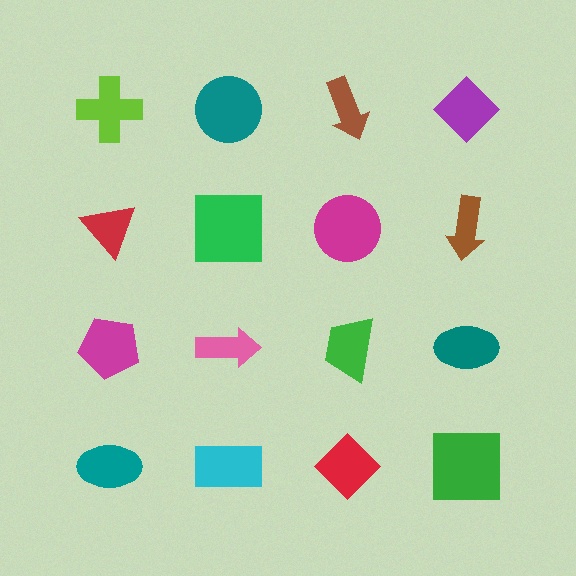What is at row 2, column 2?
A green square.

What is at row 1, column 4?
A purple diamond.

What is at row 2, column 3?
A magenta circle.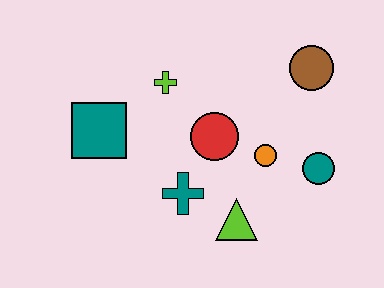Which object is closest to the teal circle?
The orange circle is closest to the teal circle.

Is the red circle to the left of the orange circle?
Yes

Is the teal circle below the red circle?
Yes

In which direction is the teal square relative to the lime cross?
The teal square is to the left of the lime cross.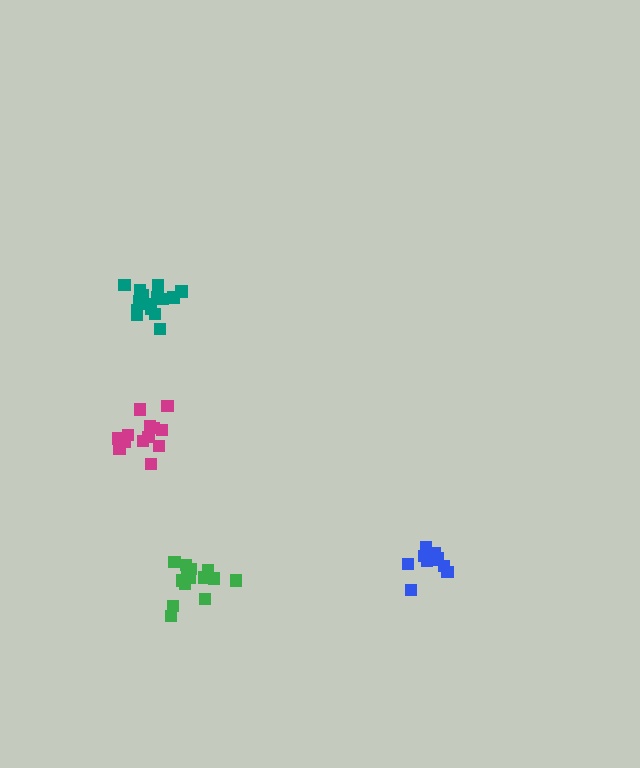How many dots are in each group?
Group 1: 10 dots, Group 2: 15 dots, Group 3: 14 dots, Group 4: 14 dots (53 total).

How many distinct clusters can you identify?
There are 4 distinct clusters.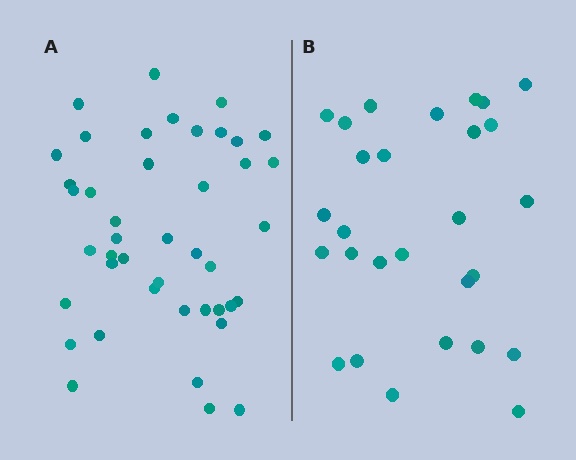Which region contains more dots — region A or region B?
Region A (the left region) has more dots.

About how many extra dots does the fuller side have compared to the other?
Region A has approximately 15 more dots than region B.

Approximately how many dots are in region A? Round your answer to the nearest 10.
About 40 dots. (The exact count is 43, which rounds to 40.)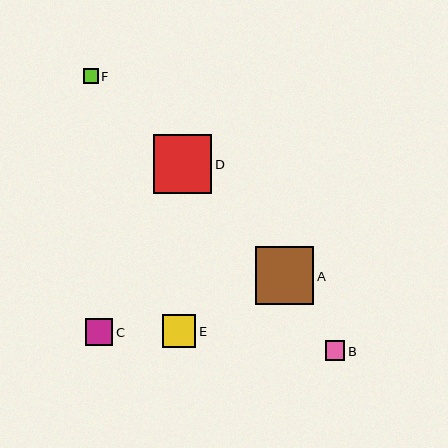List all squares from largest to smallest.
From largest to smallest: D, A, E, C, B, F.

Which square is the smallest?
Square F is the smallest with a size of approximately 15 pixels.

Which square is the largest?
Square D is the largest with a size of approximately 59 pixels.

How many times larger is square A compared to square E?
Square A is approximately 1.7 times the size of square E.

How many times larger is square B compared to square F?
Square B is approximately 1.3 times the size of square F.